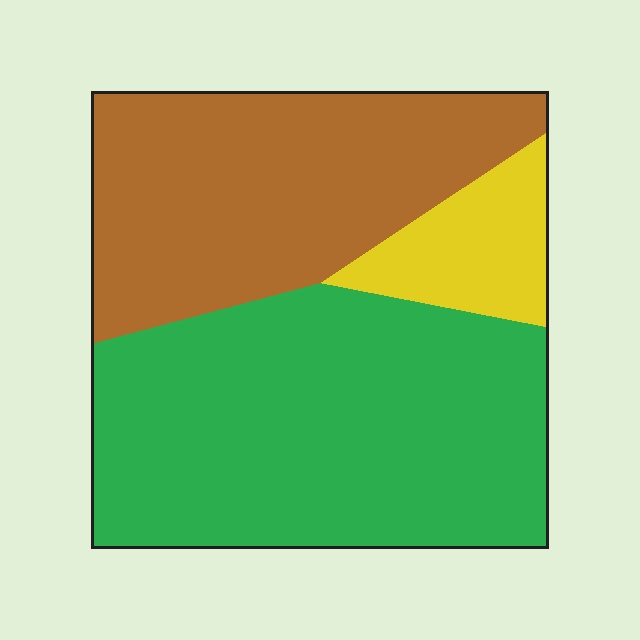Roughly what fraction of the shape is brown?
Brown takes up about three eighths (3/8) of the shape.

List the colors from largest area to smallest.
From largest to smallest: green, brown, yellow.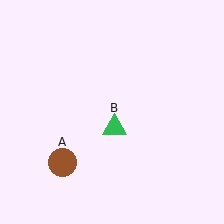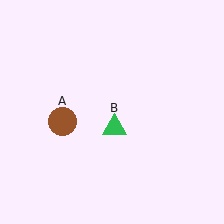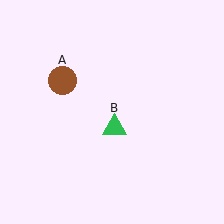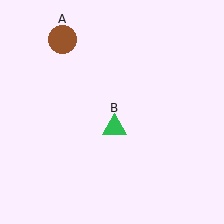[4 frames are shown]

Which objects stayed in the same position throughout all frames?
Green triangle (object B) remained stationary.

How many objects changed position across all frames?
1 object changed position: brown circle (object A).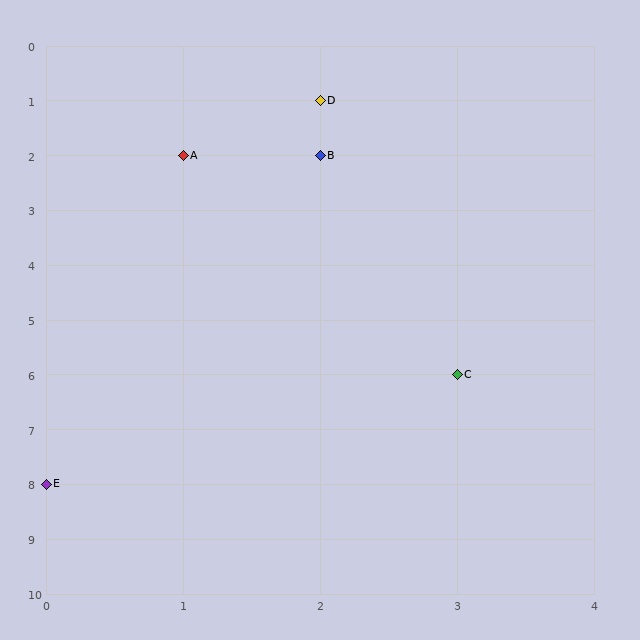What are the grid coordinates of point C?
Point C is at grid coordinates (3, 6).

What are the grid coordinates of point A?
Point A is at grid coordinates (1, 2).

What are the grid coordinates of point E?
Point E is at grid coordinates (0, 8).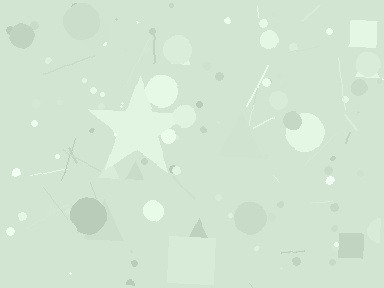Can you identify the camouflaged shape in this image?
The camouflaged shape is a star.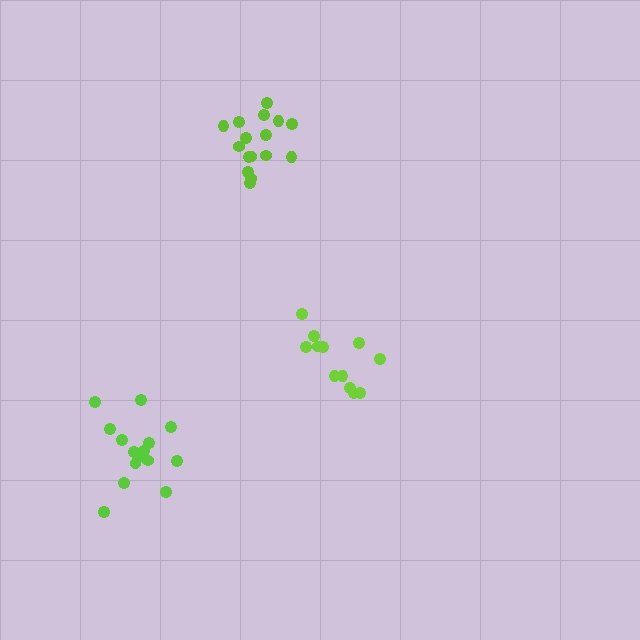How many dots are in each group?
Group 1: 16 dots, Group 2: 15 dots, Group 3: 12 dots (43 total).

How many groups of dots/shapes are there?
There are 3 groups.